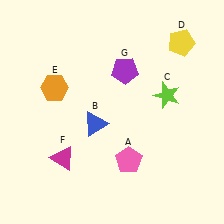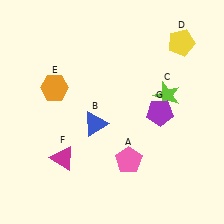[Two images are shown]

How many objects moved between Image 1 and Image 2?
1 object moved between the two images.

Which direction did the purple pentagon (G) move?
The purple pentagon (G) moved down.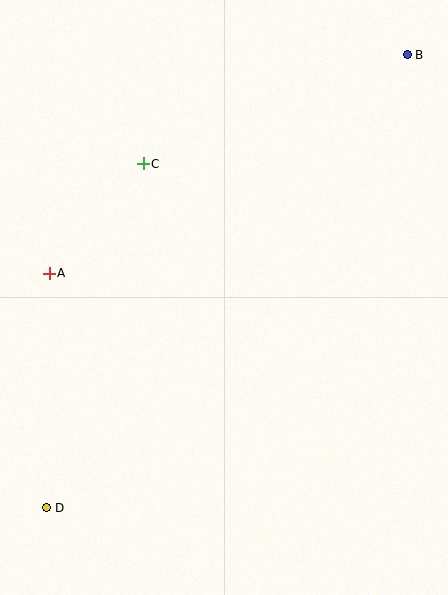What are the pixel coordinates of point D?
Point D is at (47, 508).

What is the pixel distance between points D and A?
The distance between D and A is 234 pixels.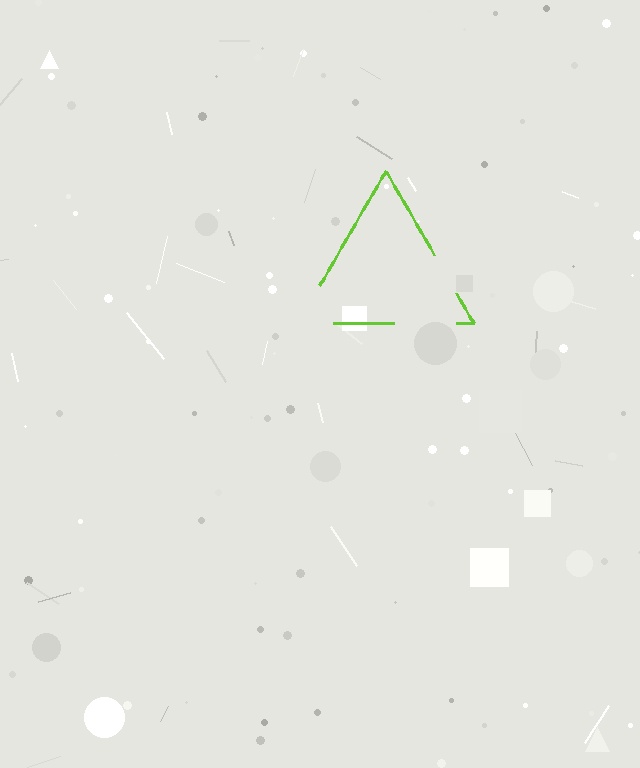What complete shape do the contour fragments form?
The contour fragments form a triangle.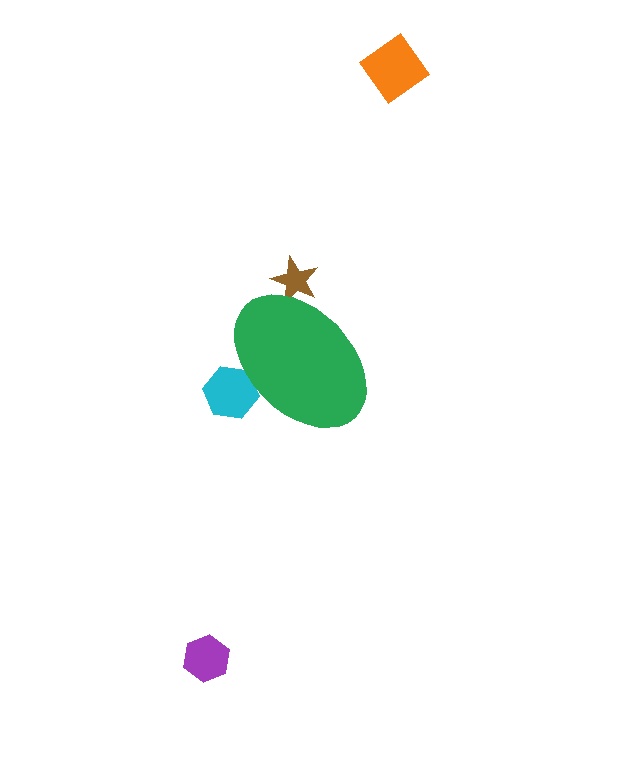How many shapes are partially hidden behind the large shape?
2 shapes are partially hidden.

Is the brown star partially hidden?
Yes, the brown star is partially hidden behind the green ellipse.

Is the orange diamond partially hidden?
No, the orange diamond is fully visible.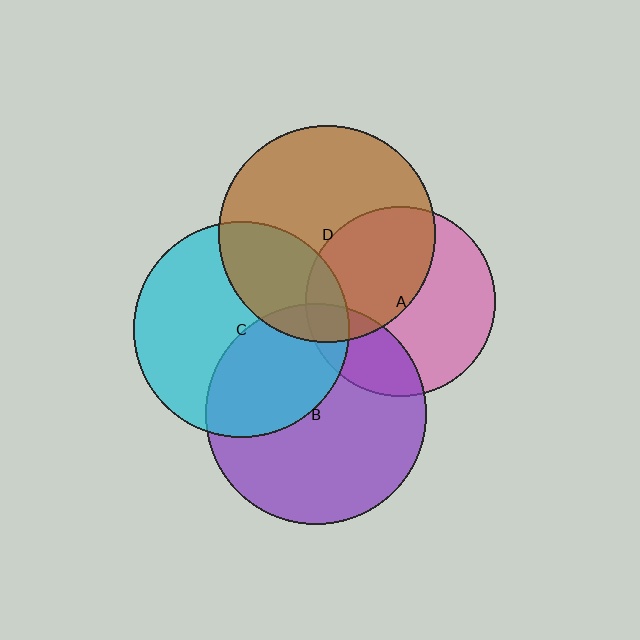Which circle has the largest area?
Circle B (purple).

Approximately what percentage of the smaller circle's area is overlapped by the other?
Approximately 10%.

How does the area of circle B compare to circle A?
Approximately 1.4 times.